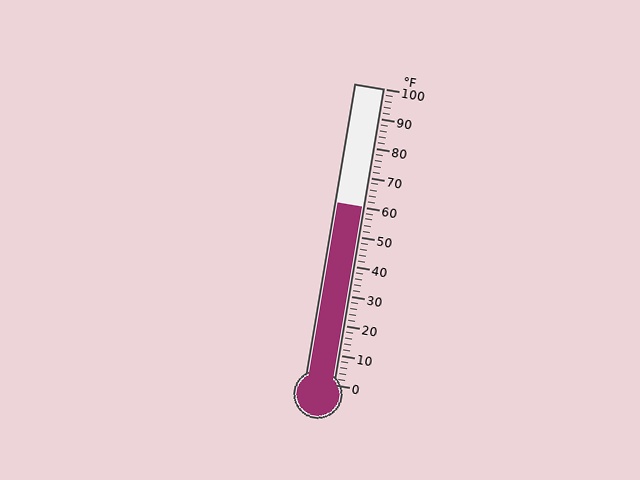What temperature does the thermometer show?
The thermometer shows approximately 60°F.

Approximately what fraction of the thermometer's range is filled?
The thermometer is filled to approximately 60% of its range.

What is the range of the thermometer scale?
The thermometer scale ranges from 0°F to 100°F.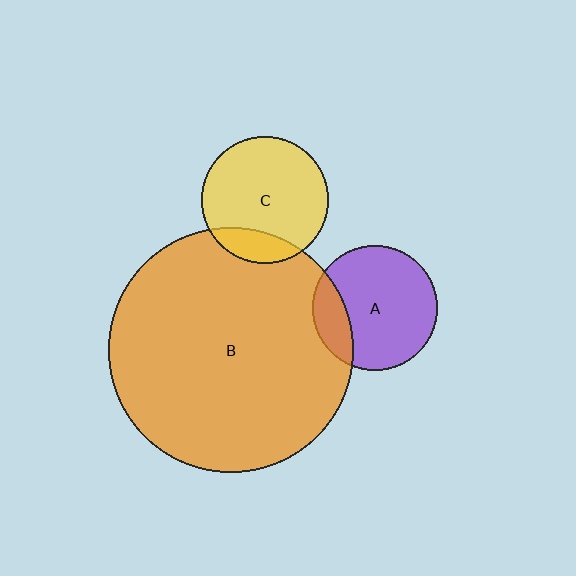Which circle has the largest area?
Circle B (orange).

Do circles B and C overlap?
Yes.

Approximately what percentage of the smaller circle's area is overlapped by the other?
Approximately 15%.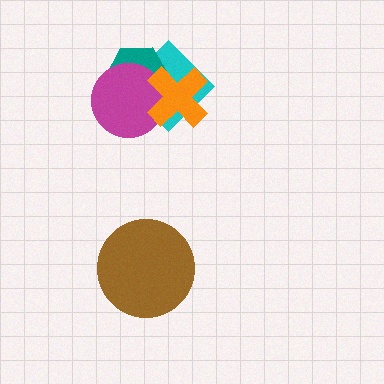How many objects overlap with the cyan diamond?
3 objects overlap with the cyan diamond.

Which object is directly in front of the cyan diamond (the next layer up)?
The teal hexagon is directly in front of the cyan diamond.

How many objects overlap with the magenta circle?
3 objects overlap with the magenta circle.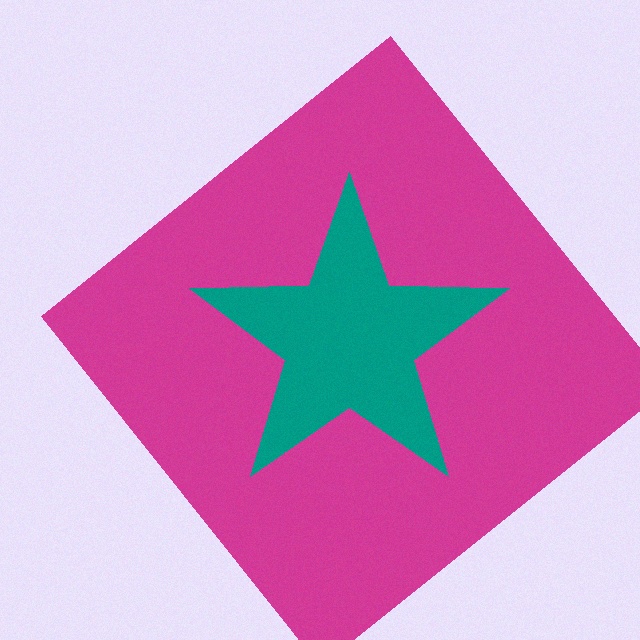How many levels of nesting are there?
2.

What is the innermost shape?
The teal star.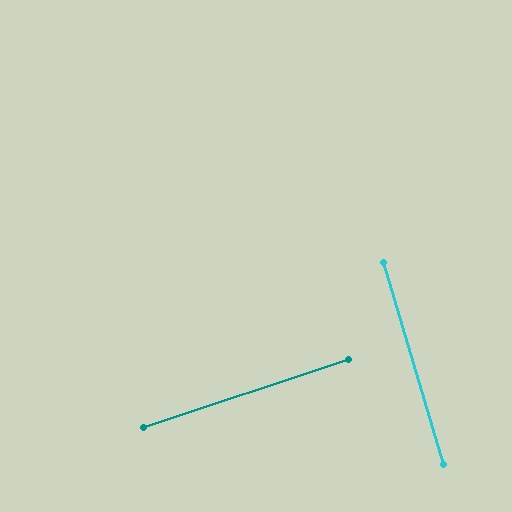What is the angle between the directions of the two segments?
Approximately 88 degrees.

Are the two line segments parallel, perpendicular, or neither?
Perpendicular — they meet at approximately 88°.